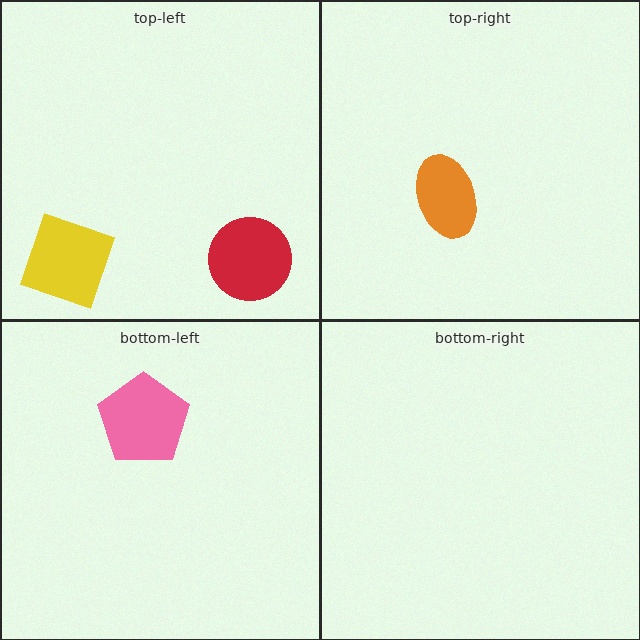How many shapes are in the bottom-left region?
1.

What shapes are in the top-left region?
The red circle, the yellow diamond.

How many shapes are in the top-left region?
2.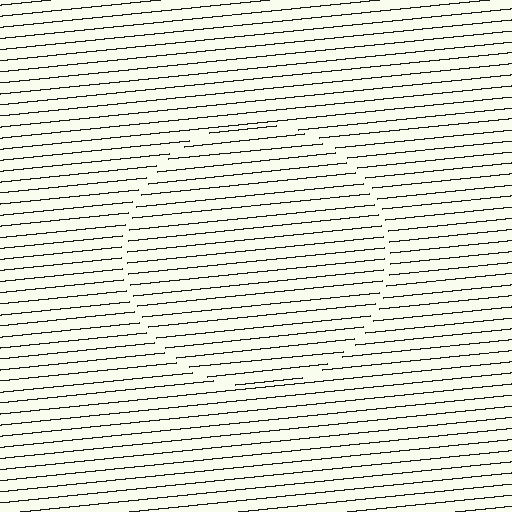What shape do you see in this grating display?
An illusory circle. The interior of the shape contains the same grating, shifted by half a period — the contour is defined by the phase discontinuity where line-ends from the inner and outer gratings abut.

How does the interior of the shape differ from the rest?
The interior of the shape contains the same grating, shifted by half a period — the contour is defined by the phase discontinuity where line-ends from the inner and outer gratings abut.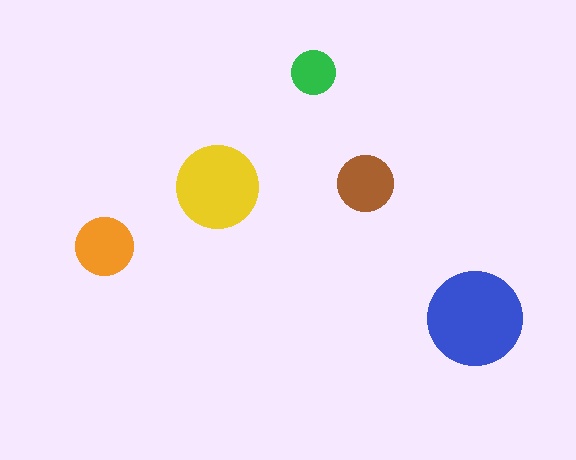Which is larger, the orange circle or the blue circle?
The blue one.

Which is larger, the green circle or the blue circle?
The blue one.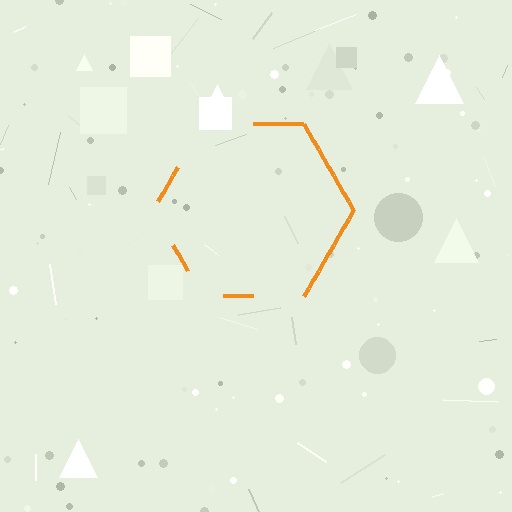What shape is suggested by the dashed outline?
The dashed outline suggests a hexagon.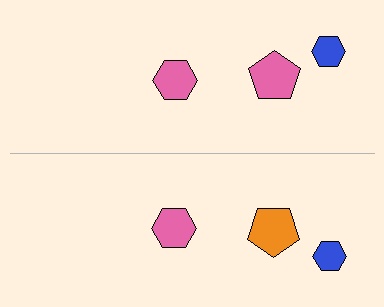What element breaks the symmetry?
The orange pentagon on the bottom side breaks the symmetry — its mirror counterpart is pink.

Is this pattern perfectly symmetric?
No, the pattern is not perfectly symmetric. The orange pentagon on the bottom side breaks the symmetry — its mirror counterpart is pink.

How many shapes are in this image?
There are 6 shapes in this image.